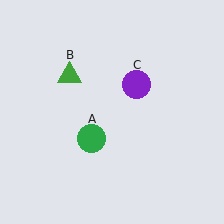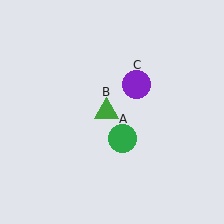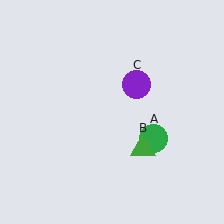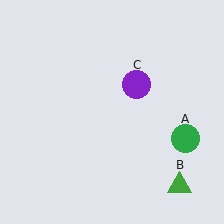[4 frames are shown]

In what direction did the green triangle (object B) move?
The green triangle (object B) moved down and to the right.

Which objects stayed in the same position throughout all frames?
Purple circle (object C) remained stationary.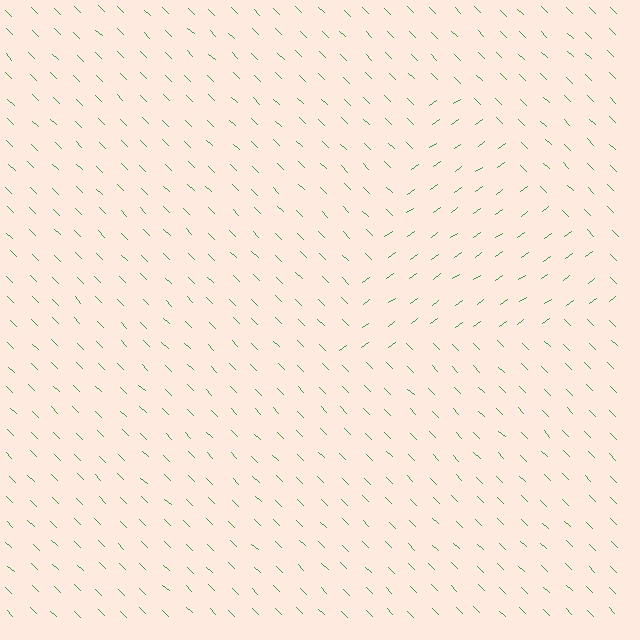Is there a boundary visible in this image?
Yes, there is a texture boundary formed by a change in line orientation.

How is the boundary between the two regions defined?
The boundary is defined purely by a change in line orientation (approximately 80 degrees difference). All lines are the same color and thickness.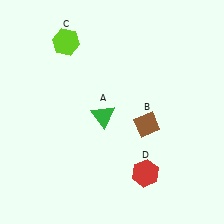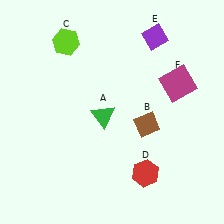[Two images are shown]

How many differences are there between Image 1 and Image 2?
There are 2 differences between the two images.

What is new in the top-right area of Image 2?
A magenta square (F) was added in the top-right area of Image 2.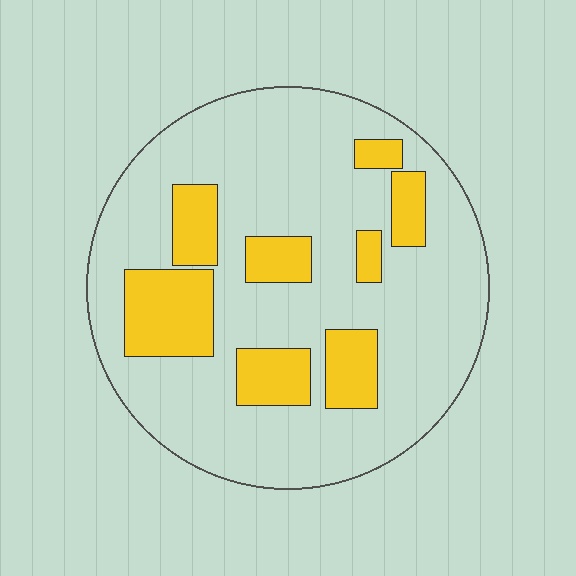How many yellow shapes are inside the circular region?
8.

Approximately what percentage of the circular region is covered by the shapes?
Approximately 25%.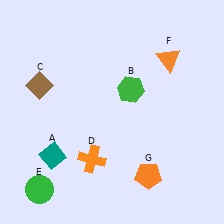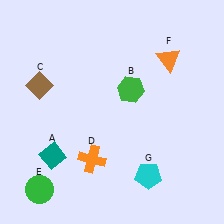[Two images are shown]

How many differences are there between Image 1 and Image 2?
There is 1 difference between the two images.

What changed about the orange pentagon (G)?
In Image 1, G is orange. In Image 2, it changed to cyan.